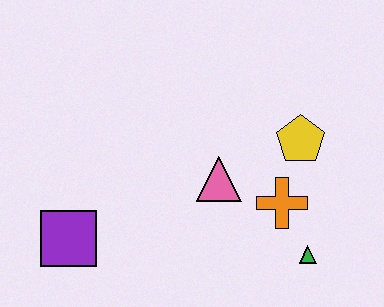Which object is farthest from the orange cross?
The purple square is farthest from the orange cross.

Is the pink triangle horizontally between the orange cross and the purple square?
Yes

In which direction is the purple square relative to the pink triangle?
The purple square is to the left of the pink triangle.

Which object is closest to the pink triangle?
The orange cross is closest to the pink triangle.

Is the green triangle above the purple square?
No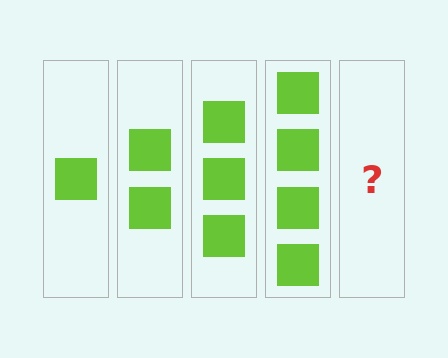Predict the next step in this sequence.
The next step is 5 squares.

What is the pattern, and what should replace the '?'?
The pattern is that each step adds one more square. The '?' should be 5 squares.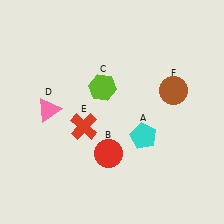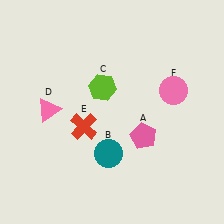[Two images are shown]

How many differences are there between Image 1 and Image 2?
There are 3 differences between the two images.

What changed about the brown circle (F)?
In Image 1, F is brown. In Image 2, it changed to pink.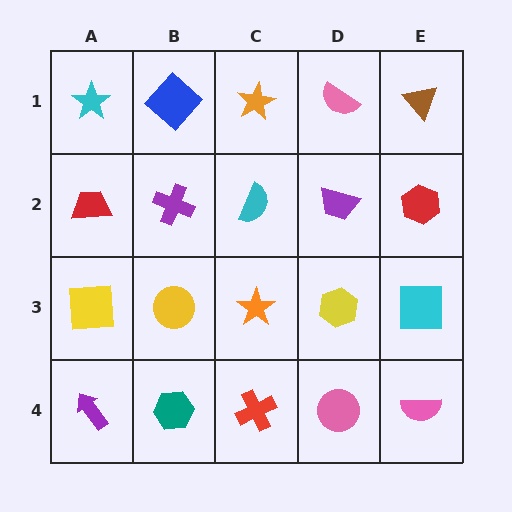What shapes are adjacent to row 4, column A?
A yellow square (row 3, column A), a teal hexagon (row 4, column B).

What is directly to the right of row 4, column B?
A red cross.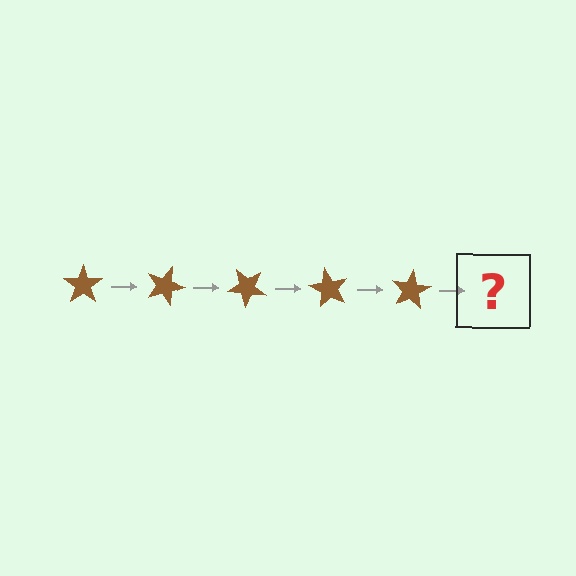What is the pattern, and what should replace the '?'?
The pattern is that the star rotates 20 degrees each step. The '?' should be a brown star rotated 100 degrees.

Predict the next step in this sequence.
The next step is a brown star rotated 100 degrees.